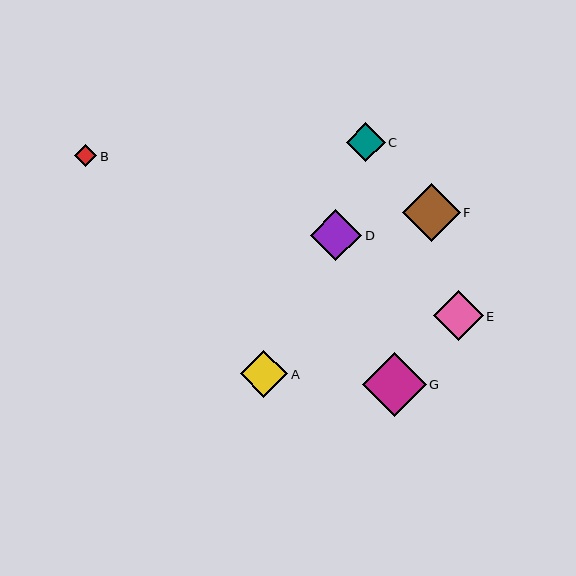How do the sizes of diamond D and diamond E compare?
Diamond D and diamond E are approximately the same size.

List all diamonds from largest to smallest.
From largest to smallest: G, F, D, E, A, C, B.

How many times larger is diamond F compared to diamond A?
Diamond F is approximately 1.2 times the size of diamond A.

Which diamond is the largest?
Diamond G is the largest with a size of approximately 64 pixels.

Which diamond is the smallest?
Diamond B is the smallest with a size of approximately 22 pixels.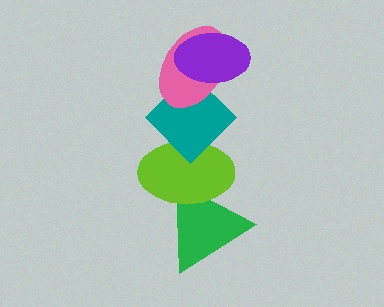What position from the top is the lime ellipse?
The lime ellipse is 4th from the top.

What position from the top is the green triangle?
The green triangle is 5th from the top.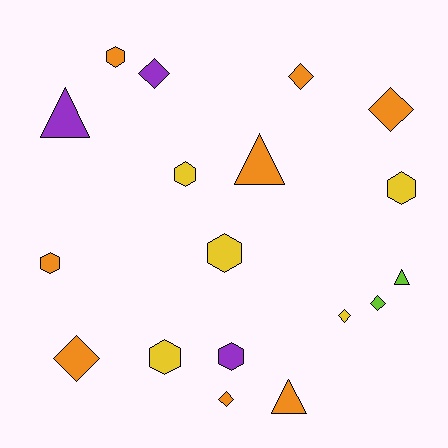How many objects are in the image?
There are 18 objects.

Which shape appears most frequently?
Diamond, with 7 objects.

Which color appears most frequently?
Orange, with 8 objects.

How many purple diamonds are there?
There is 1 purple diamond.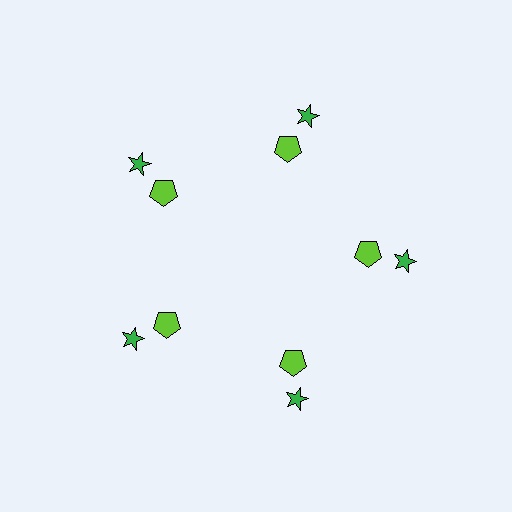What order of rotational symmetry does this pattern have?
This pattern has 5-fold rotational symmetry.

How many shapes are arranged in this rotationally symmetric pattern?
There are 10 shapes, arranged in 5 groups of 2.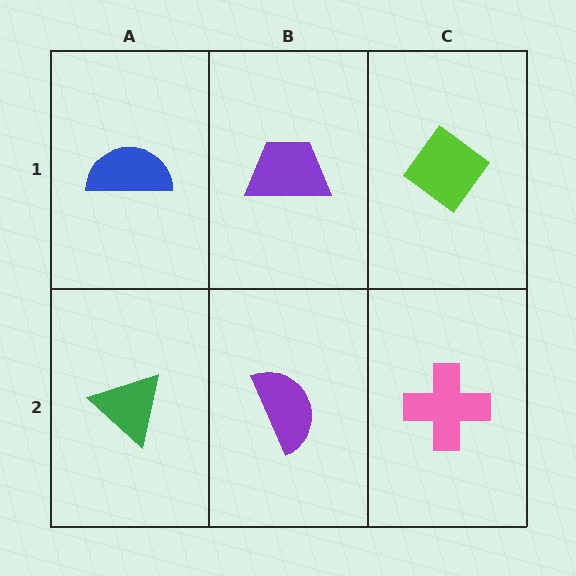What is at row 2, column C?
A pink cross.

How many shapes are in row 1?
3 shapes.